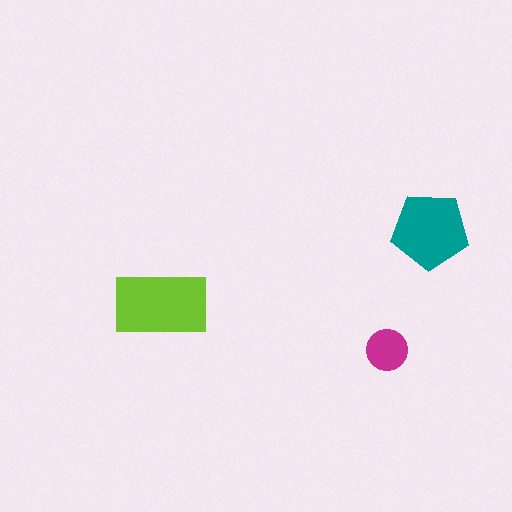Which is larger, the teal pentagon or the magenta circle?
The teal pentagon.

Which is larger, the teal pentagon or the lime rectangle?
The lime rectangle.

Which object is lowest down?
The magenta circle is bottommost.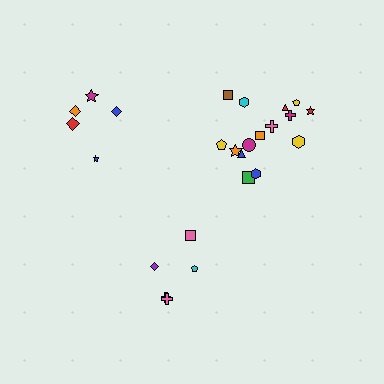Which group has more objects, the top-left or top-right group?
The top-right group.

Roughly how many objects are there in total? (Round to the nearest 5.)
Roughly 25 objects in total.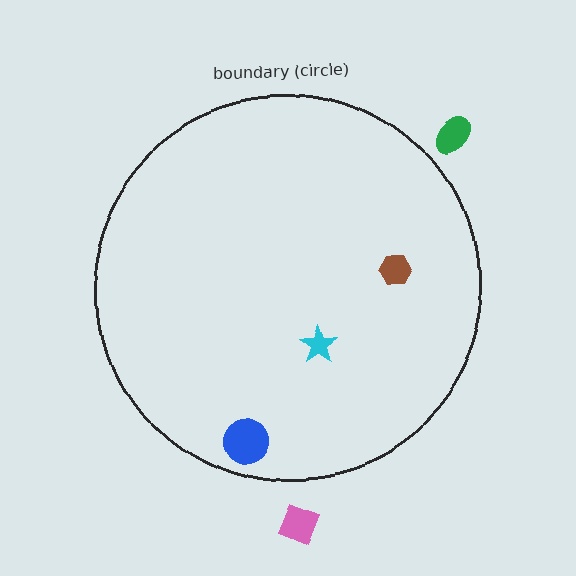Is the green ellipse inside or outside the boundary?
Outside.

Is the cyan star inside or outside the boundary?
Inside.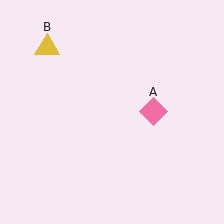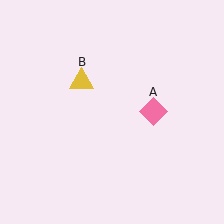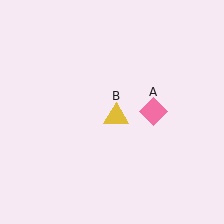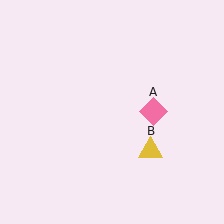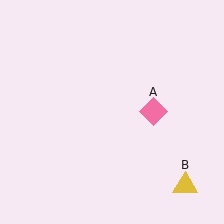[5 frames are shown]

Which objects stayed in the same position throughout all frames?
Pink diamond (object A) remained stationary.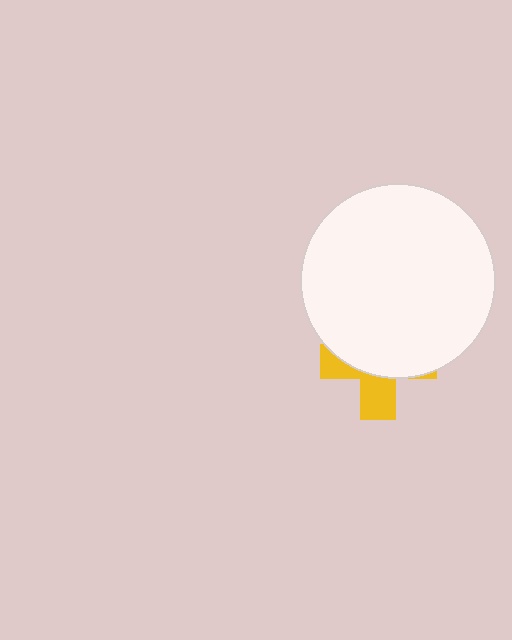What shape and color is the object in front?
The object in front is a white circle.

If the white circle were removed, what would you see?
You would see the complete yellow cross.